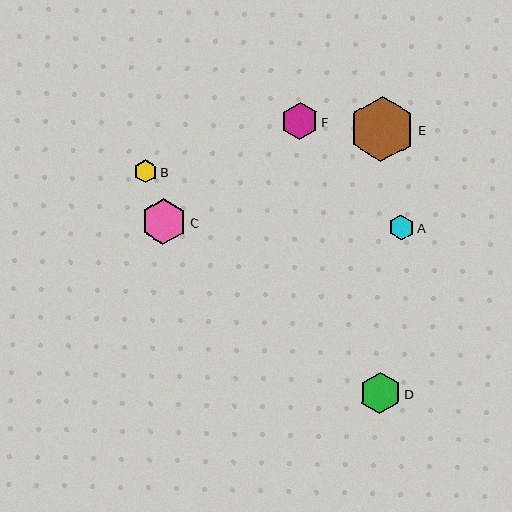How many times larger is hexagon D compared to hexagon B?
Hexagon D is approximately 1.8 times the size of hexagon B.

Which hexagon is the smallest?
Hexagon B is the smallest with a size of approximately 23 pixels.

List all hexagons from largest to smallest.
From largest to smallest: E, C, D, F, A, B.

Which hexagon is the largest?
Hexagon E is the largest with a size of approximately 65 pixels.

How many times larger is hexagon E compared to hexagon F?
Hexagon E is approximately 1.8 times the size of hexagon F.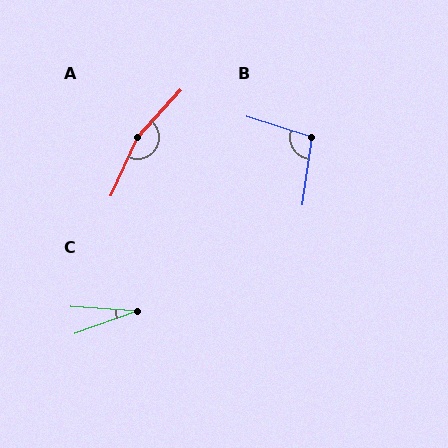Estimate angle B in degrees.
Approximately 100 degrees.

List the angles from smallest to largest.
C (23°), B (100°), A (162°).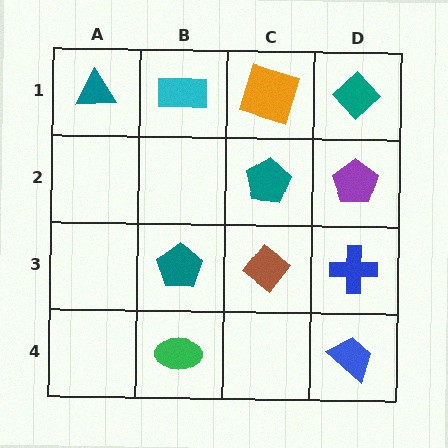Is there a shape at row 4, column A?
No, that cell is empty.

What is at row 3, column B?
A teal pentagon.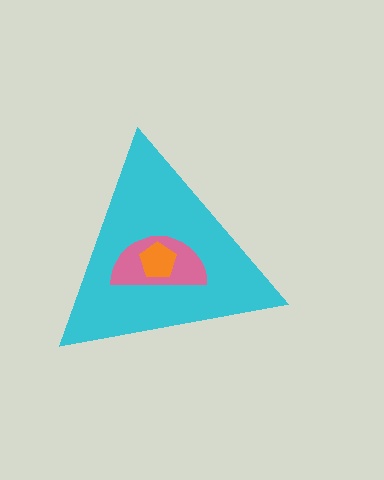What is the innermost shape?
The orange pentagon.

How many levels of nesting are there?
3.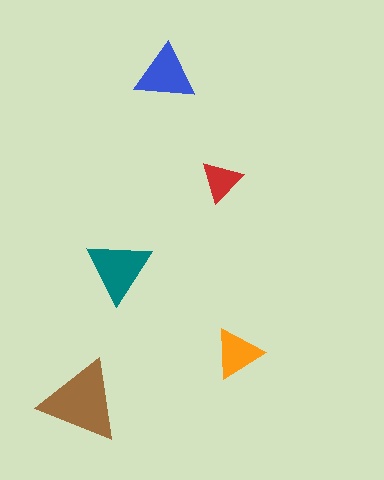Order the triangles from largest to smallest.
the brown one, the teal one, the blue one, the orange one, the red one.